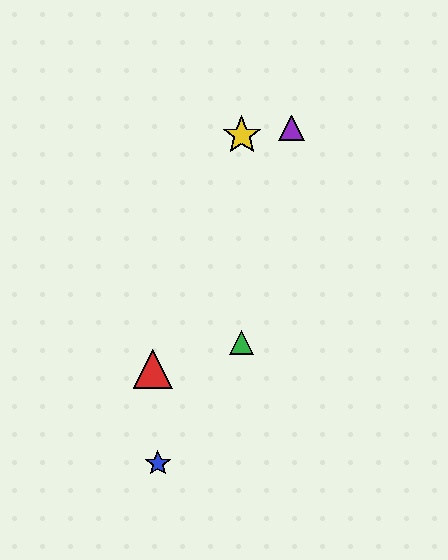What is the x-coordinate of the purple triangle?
The purple triangle is at x≈292.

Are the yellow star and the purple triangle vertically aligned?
No, the yellow star is at x≈242 and the purple triangle is at x≈292.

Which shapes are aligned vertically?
The green triangle, the yellow star are aligned vertically.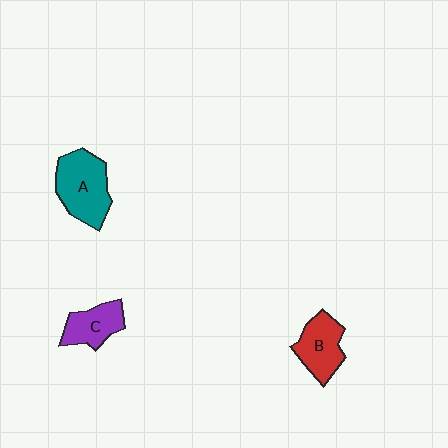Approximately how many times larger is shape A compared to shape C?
Approximately 1.6 times.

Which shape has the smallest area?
Shape C (purple).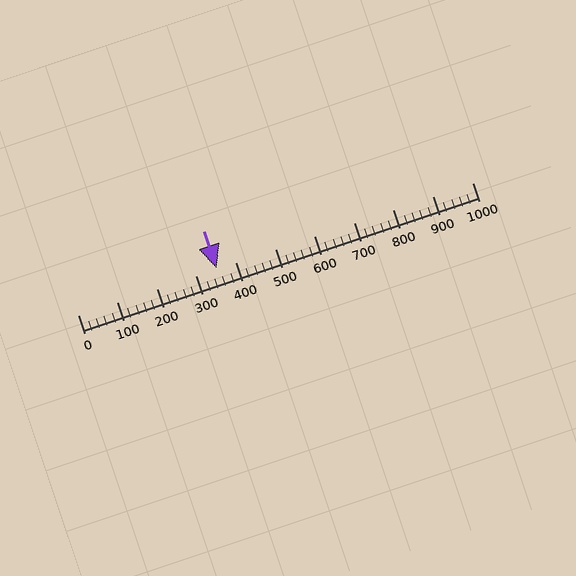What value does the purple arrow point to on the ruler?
The purple arrow points to approximately 353.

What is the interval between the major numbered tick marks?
The major tick marks are spaced 100 units apart.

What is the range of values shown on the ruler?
The ruler shows values from 0 to 1000.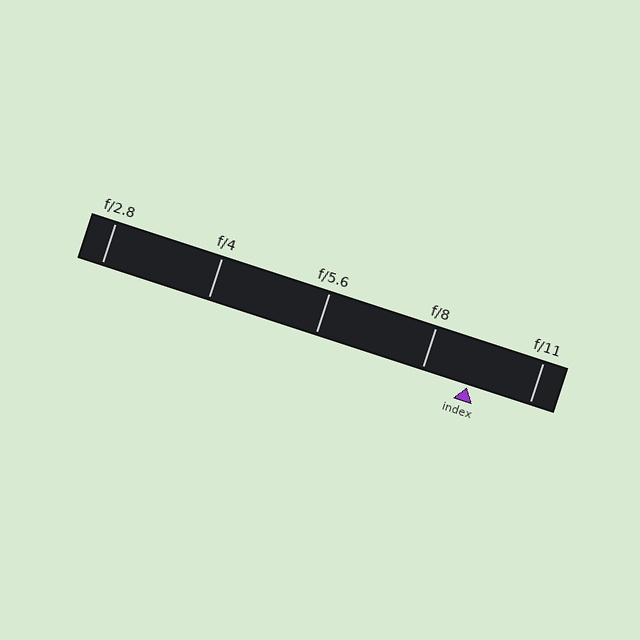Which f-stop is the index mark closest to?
The index mark is closest to f/8.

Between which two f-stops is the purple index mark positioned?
The index mark is between f/8 and f/11.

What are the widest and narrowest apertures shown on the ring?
The widest aperture shown is f/2.8 and the narrowest is f/11.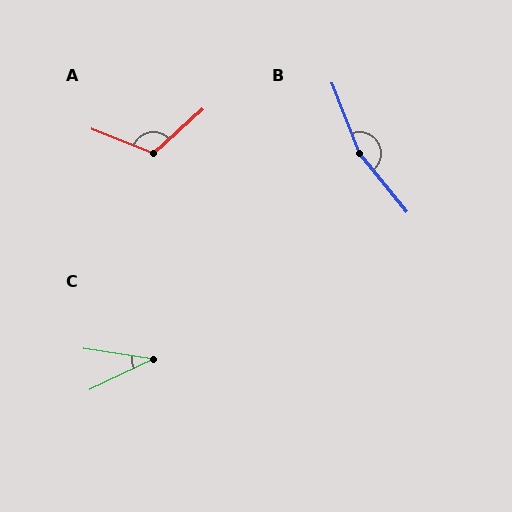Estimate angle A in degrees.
Approximately 116 degrees.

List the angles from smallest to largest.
C (34°), A (116°), B (162°).